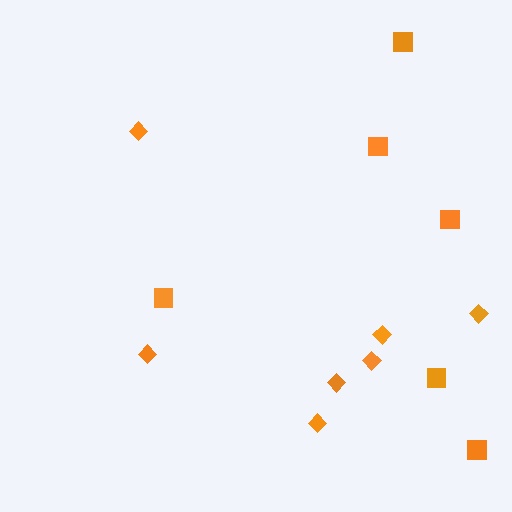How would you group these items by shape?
There are 2 groups: one group of diamonds (7) and one group of squares (6).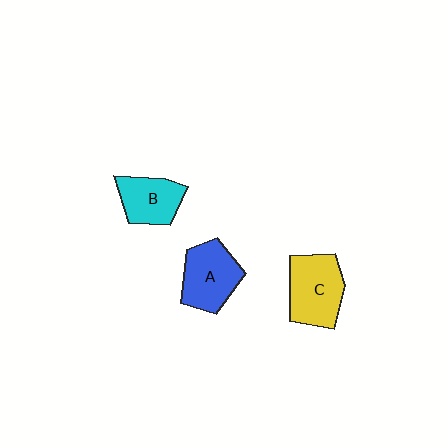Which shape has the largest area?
Shape C (yellow).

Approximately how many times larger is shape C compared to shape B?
Approximately 1.3 times.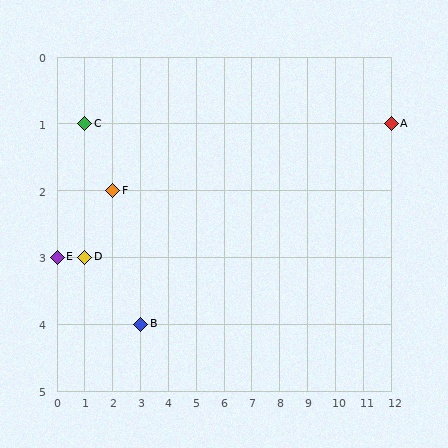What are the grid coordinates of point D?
Point D is at grid coordinates (1, 3).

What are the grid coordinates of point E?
Point E is at grid coordinates (0, 3).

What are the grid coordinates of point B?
Point B is at grid coordinates (3, 4).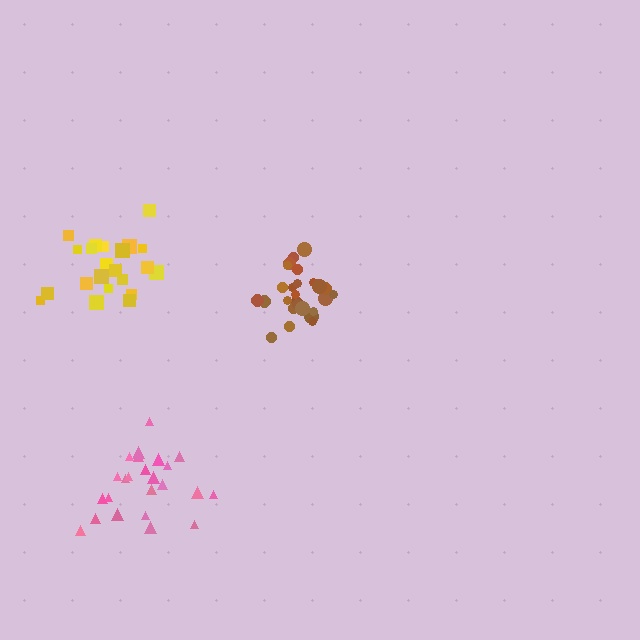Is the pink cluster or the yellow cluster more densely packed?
Yellow.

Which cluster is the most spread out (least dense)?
Pink.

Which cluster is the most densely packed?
Brown.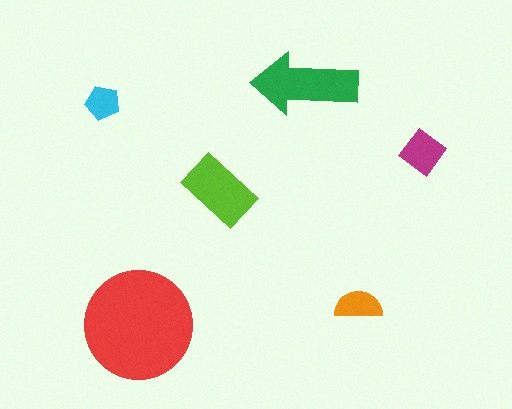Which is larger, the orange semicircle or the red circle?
The red circle.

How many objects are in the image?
There are 6 objects in the image.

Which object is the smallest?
The cyan pentagon.